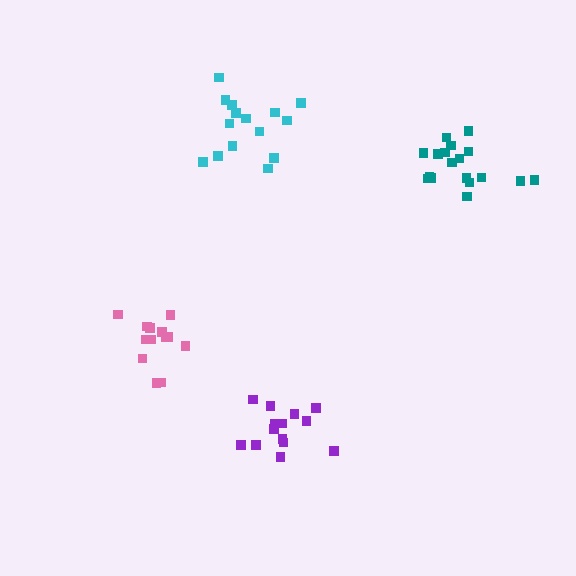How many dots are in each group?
Group 1: 14 dots, Group 2: 18 dots, Group 3: 13 dots, Group 4: 15 dots (60 total).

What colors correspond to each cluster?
The clusters are colored: purple, teal, pink, cyan.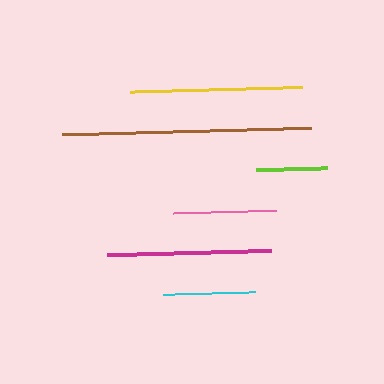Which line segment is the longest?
The brown line is the longest at approximately 249 pixels.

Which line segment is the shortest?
The lime line is the shortest at approximately 70 pixels.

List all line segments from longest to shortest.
From longest to shortest: brown, yellow, magenta, pink, cyan, lime.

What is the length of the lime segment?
The lime segment is approximately 70 pixels long.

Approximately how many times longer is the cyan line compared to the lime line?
The cyan line is approximately 1.3 times the length of the lime line.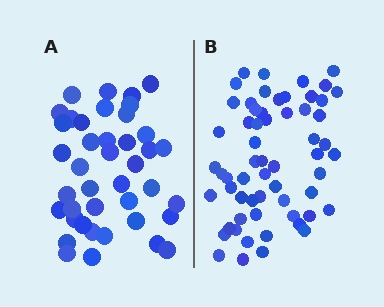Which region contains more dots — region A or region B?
Region B (the right region) has more dots.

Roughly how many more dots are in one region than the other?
Region B has approximately 20 more dots than region A.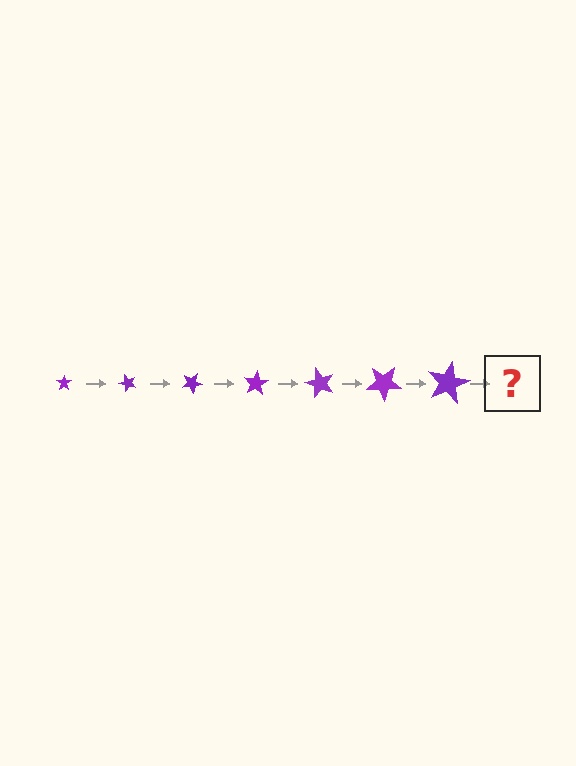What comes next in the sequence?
The next element should be a star, larger than the previous one and rotated 350 degrees from the start.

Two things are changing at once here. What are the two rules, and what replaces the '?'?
The two rules are that the star grows larger each step and it rotates 50 degrees each step. The '?' should be a star, larger than the previous one and rotated 350 degrees from the start.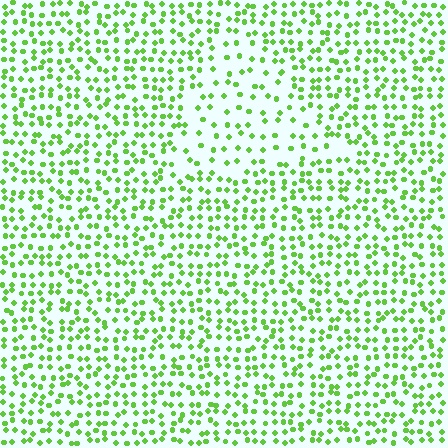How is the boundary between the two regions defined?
The boundary is defined by a change in element density (approximately 1.9x ratio). All elements are the same color, size, and shape.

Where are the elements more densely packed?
The elements are more densely packed outside the triangle boundary.